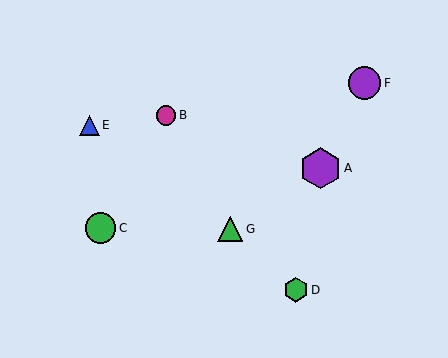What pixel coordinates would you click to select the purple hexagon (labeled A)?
Click at (320, 168) to select the purple hexagon A.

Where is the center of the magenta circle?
The center of the magenta circle is at (166, 115).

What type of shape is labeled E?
Shape E is a blue triangle.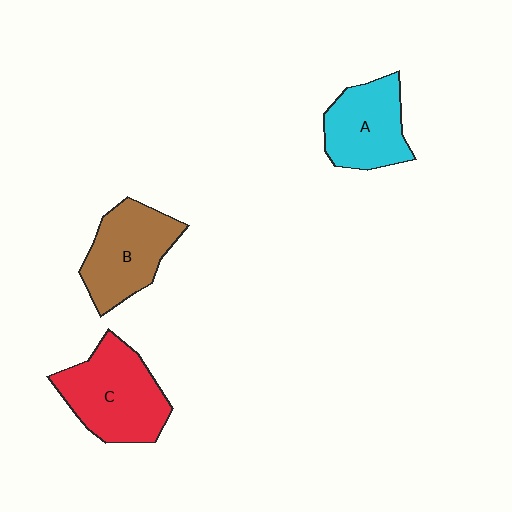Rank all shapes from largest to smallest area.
From largest to smallest: C (red), B (brown), A (cyan).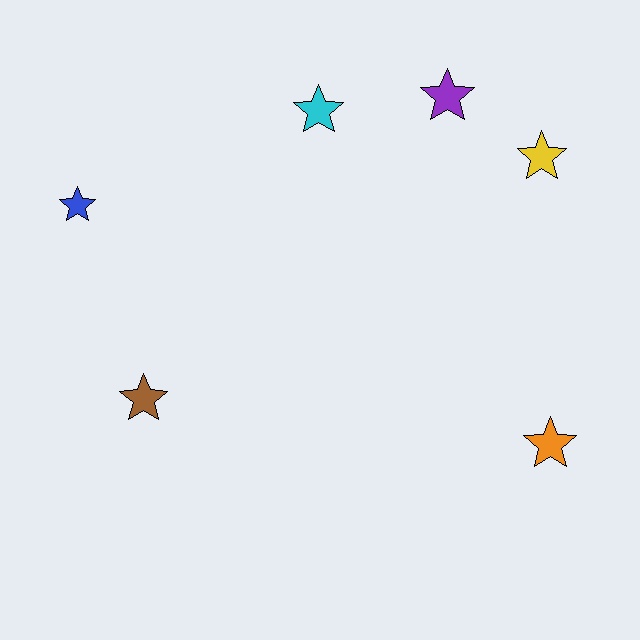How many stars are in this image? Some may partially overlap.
There are 6 stars.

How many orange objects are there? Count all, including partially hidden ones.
There is 1 orange object.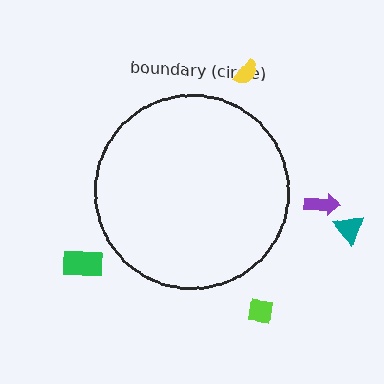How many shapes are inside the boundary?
0 inside, 5 outside.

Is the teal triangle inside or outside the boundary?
Outside.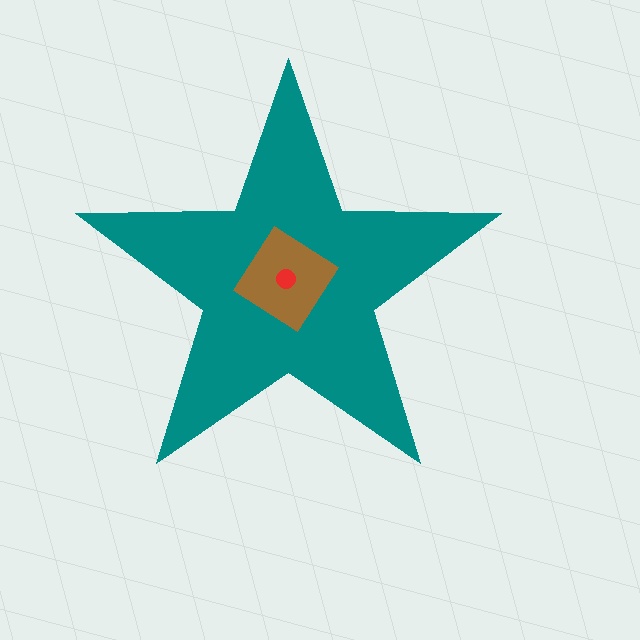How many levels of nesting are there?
3.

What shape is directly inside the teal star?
The brown diamond.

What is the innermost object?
The red circle.